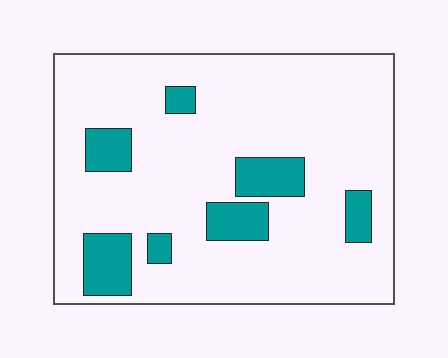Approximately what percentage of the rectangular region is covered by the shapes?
Approximately 15%.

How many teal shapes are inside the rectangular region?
7.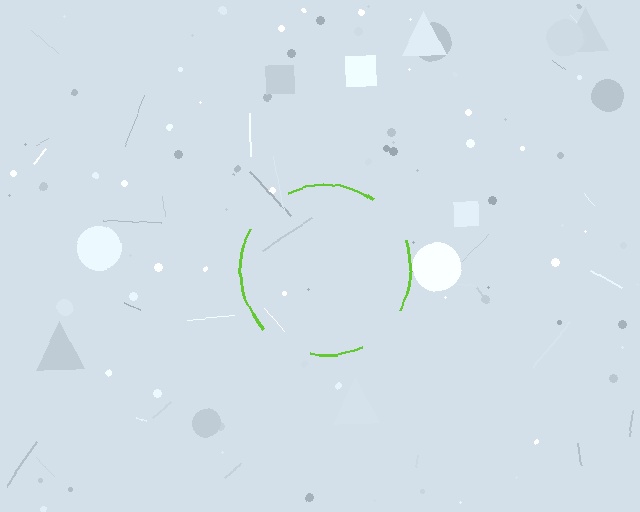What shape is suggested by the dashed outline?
The dashed outline suggests a circle.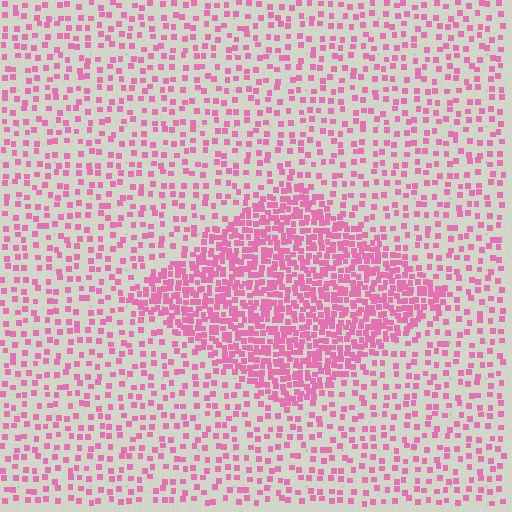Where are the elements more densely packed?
The elements are more densely packed inside the diamond boundary.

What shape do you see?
I see a diamond.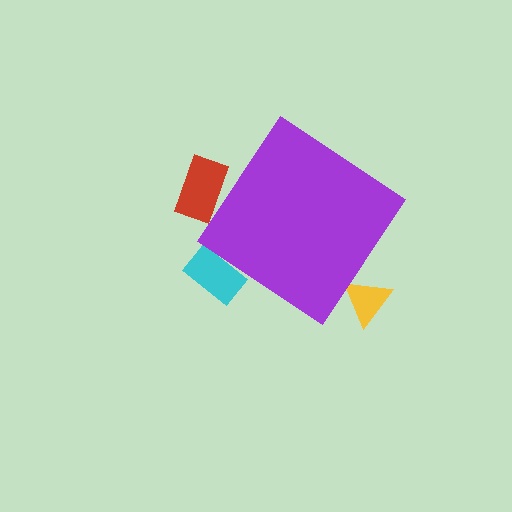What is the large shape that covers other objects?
A purple diamond.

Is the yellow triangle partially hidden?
Yes, the yellow triangle is partially hidden behind the purple diamond.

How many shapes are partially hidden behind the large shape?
3 shapes are partially hidden.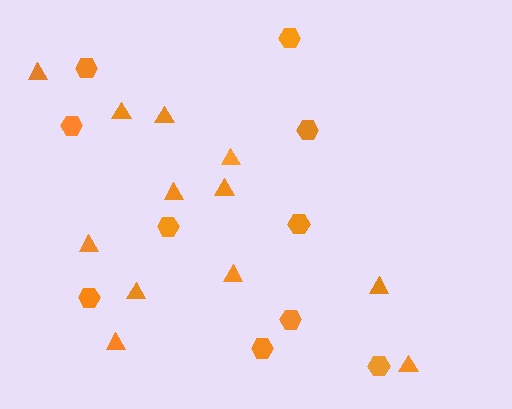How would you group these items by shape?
There are 2 groups: one group of triangles (12) and one group of hexagons (10).